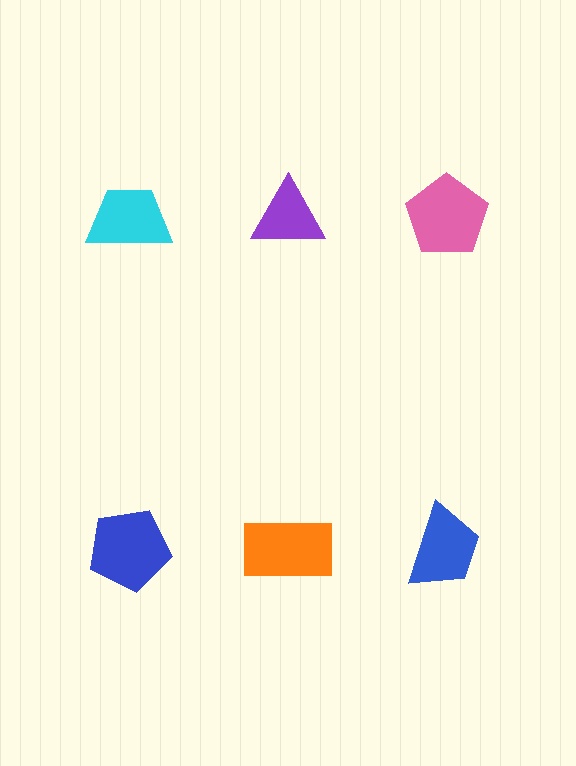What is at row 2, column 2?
An orange rectangle.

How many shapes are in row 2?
3 shapes.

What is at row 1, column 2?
A purple triangle.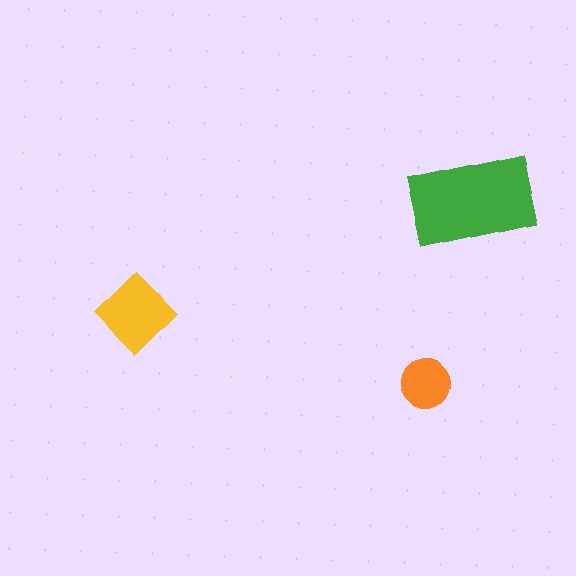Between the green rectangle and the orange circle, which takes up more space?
The green rectangle.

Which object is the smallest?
The orange circle.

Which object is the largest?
The green rectangle.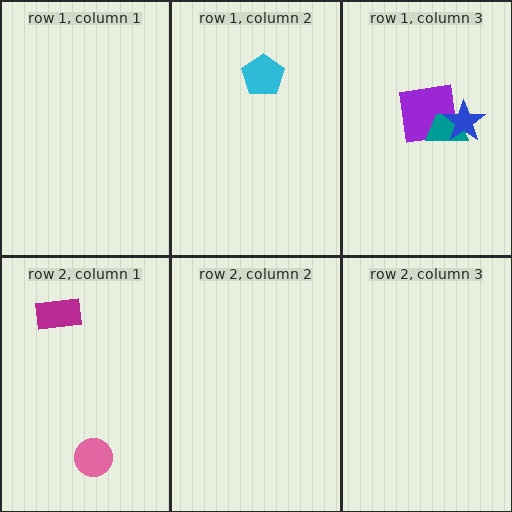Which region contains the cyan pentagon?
The row 1, column 2 region.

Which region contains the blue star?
The row 1, column 3 region.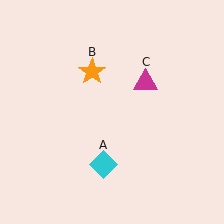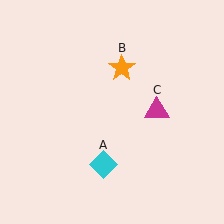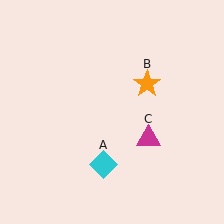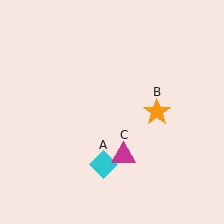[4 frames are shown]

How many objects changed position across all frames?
2 objects changed position: orange star (object B), magenta triangle (object C).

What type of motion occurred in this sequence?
The orange star (object B), magenta triangle (object C) rotated clockwise around the center of the scene.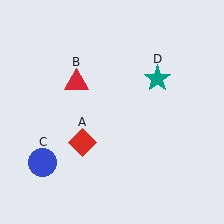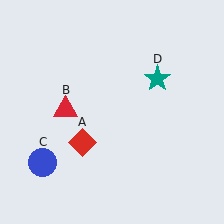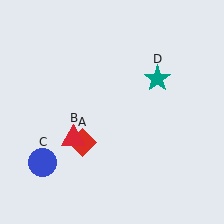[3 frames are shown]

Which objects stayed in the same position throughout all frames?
Red diamond (object A) and blue circle (object C) and teal star (object D) remained stationary.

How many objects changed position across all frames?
1 object changed position: red triangle (object B).